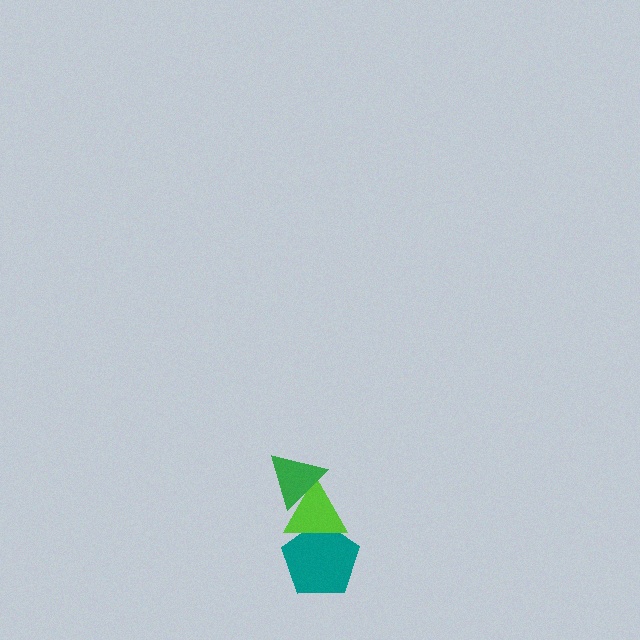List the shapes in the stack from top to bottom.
From top to bottom: the green triangle, the lime triangle, the teal pentagon.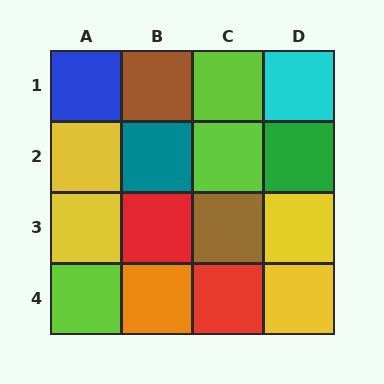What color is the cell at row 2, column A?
Yellow.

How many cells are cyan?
1 cell is cyan.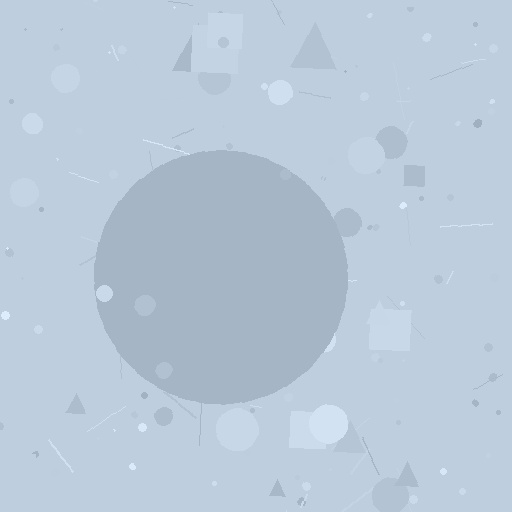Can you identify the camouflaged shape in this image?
The camouflaged shape is a circle.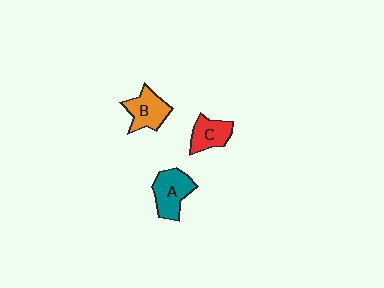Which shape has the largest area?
Shape A (teal).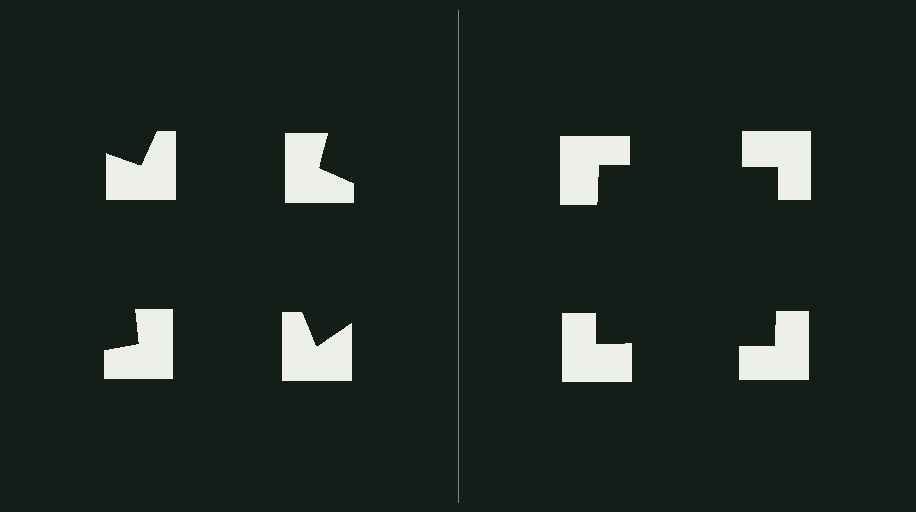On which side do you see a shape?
An illusory square appears on the right side. On the left side the wedge cuts are rotated, so no coherent shape forms.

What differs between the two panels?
The notched squares are positioned identically on both sides; only the wedge orientations differ. On the right they align to a square; on the left they are misaligned.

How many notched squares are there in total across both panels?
8 — 4 on each side.